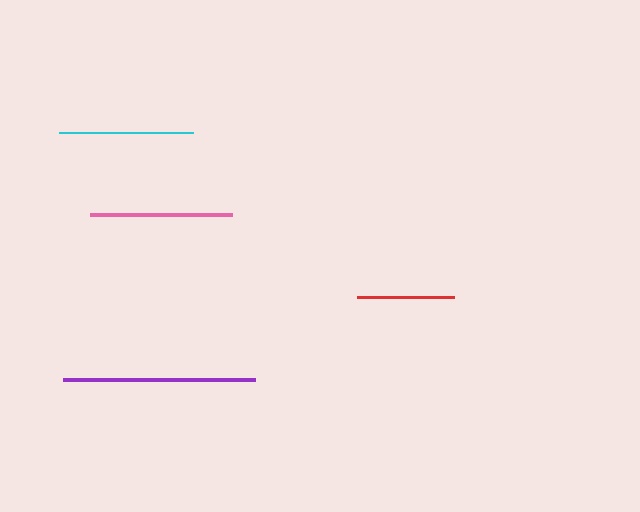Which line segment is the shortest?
The red line is the shortest at approximately 97 pixels.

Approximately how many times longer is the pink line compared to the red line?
The pink line is approximately 1.5 times the length of the red line.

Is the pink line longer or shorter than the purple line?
The purple line is longer than the pink line.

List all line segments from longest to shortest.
From longest to shortest: purple, pink, cyan, red.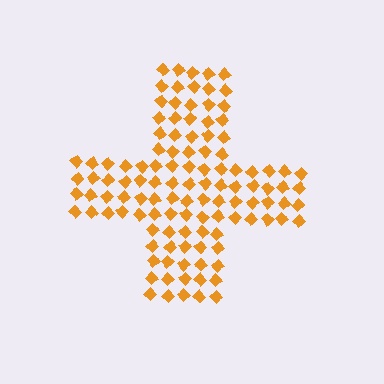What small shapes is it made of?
It is made of small diamonds.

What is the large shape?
The large shape is a cross.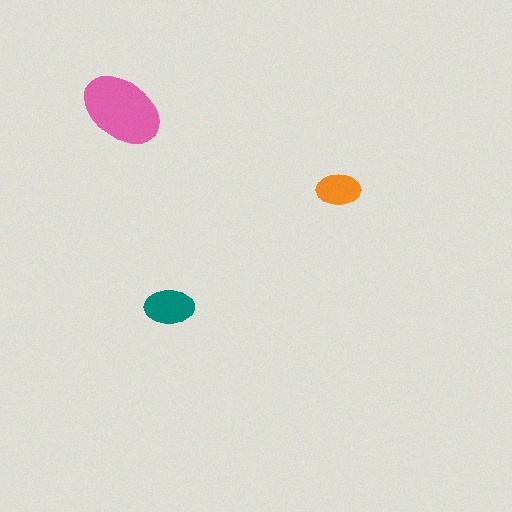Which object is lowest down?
The teal ellipse is bottommost.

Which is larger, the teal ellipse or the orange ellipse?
The teal one.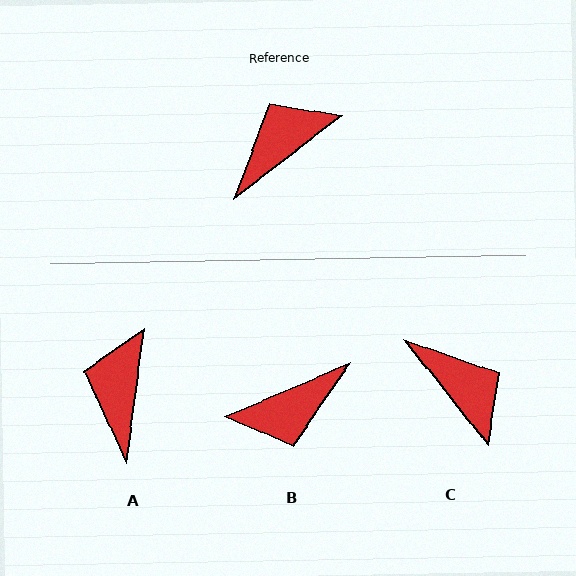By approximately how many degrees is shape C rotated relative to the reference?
Approximately 89 degrees clockwise.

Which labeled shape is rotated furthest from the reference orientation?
B, about 166 degrees away.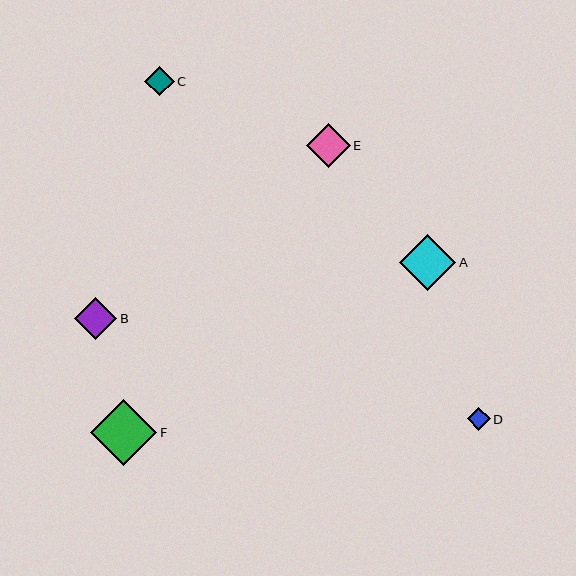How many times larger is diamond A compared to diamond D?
Diamond A is approximately 2.5 times the size of diamond D.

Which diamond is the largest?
Diamond F is the largest with a size of approximately 66 pixels.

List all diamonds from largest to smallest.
From largest to smallest: F, A, E, B, C, D.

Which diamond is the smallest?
Diamond D is the smallest with a size of approximately 23 pixels.